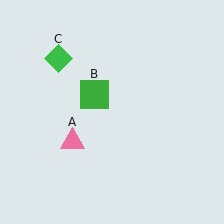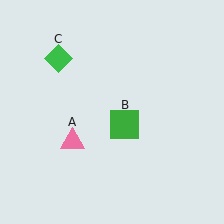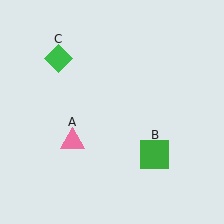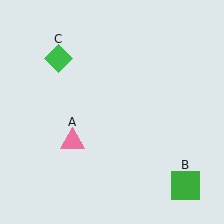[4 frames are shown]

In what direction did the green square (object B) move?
The green square (object B) moved down and to the right.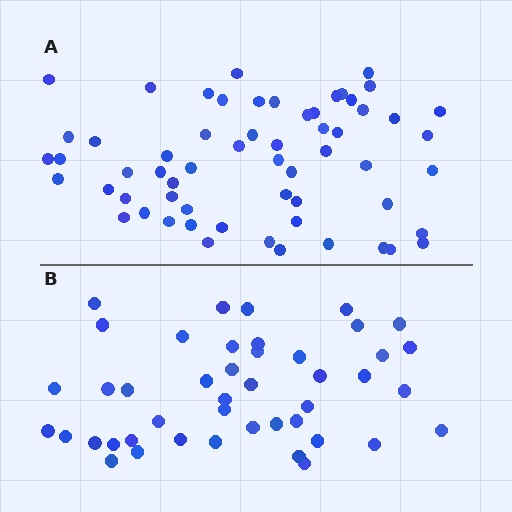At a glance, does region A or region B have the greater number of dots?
Region A (the top region) has more dots.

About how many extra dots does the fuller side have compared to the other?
Region A has approximately 15 more dots than region B.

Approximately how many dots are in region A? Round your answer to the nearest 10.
About 60 dots.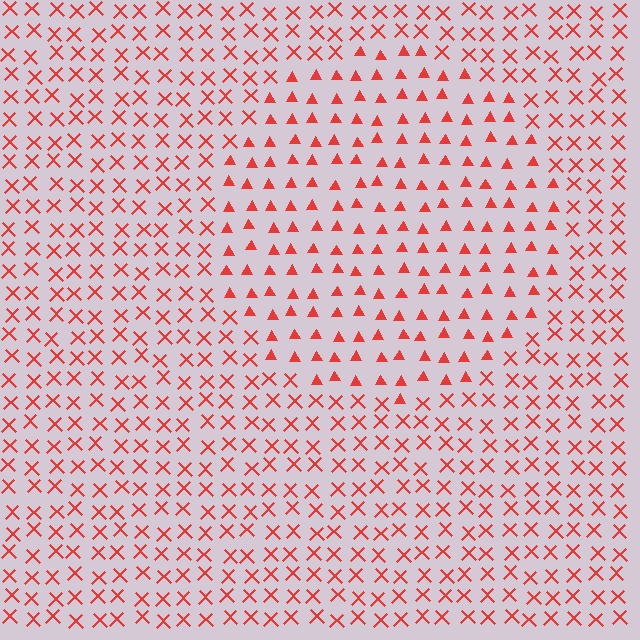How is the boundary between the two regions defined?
The boundary is defined by a change in element shape: triangles inside vs. X marks outside. All elements share the same color and spacing.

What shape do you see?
I see a circle.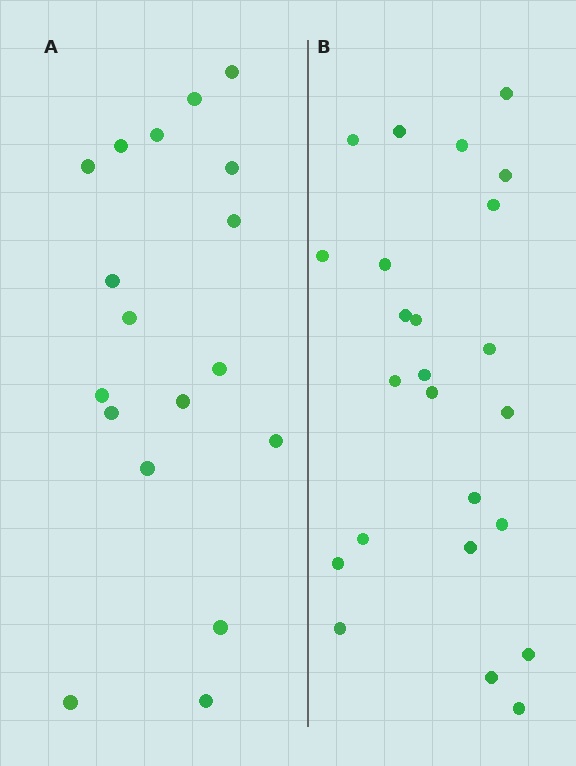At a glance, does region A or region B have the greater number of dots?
Region B (the right region) has more dots.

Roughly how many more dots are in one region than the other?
Region B has about 6 more dots than region A.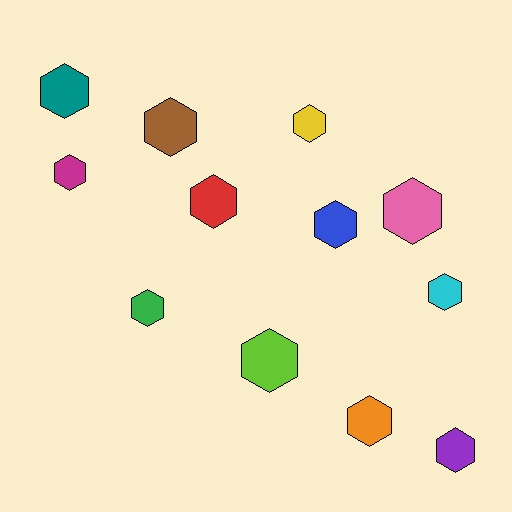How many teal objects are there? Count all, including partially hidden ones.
There is 1 teal object.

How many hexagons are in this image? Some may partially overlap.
There are 12 hexagons.